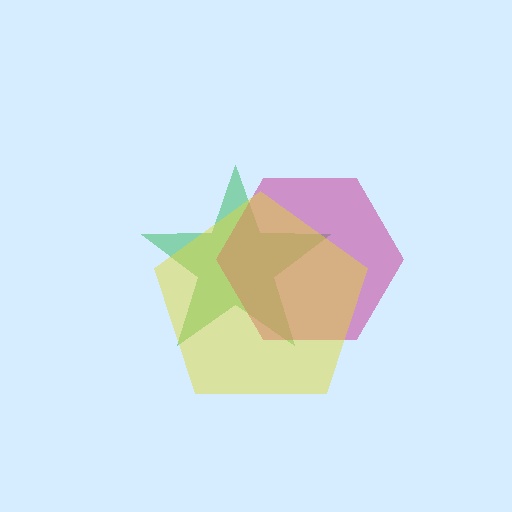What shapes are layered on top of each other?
The layered shapes are: a green star, a magenta hexagon, a yellow pentagon.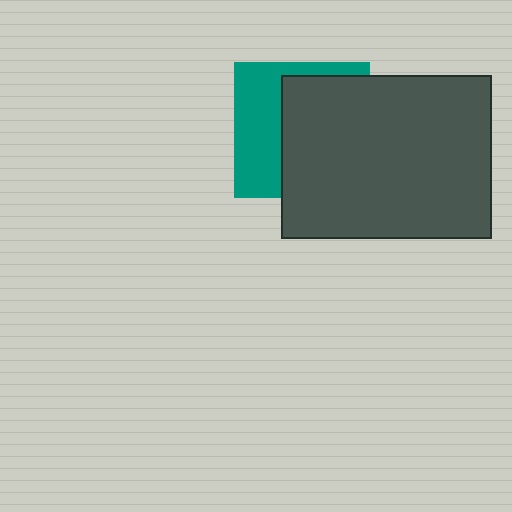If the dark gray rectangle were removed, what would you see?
You would see the complete teal square.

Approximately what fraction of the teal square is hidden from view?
Roughly 58% of the teal square is hidden behind the dark gray rectangle.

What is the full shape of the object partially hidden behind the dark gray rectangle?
The partially hidden object is a teal square.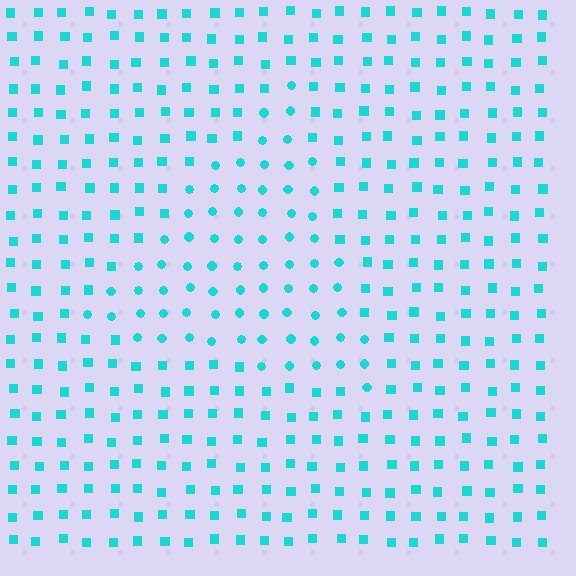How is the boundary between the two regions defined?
The boundary is defined by a change in element shape: circles inside vs. squares outside. All elements share the same color and spacing.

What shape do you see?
I see a triangle.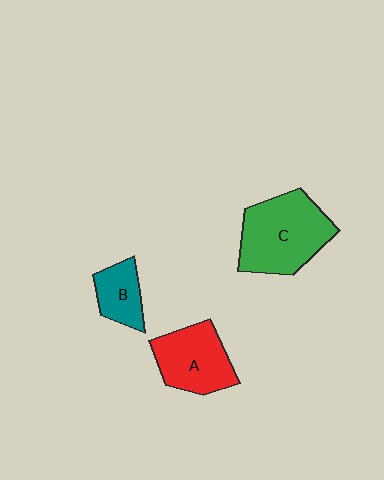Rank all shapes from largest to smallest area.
From largest to smallest: C (green), A (red), B (teal).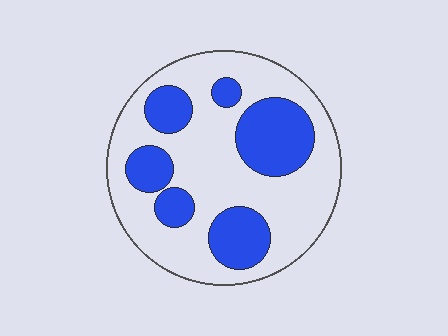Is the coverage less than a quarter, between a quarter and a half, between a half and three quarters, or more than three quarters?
Between a quarter and a half.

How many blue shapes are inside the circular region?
6.